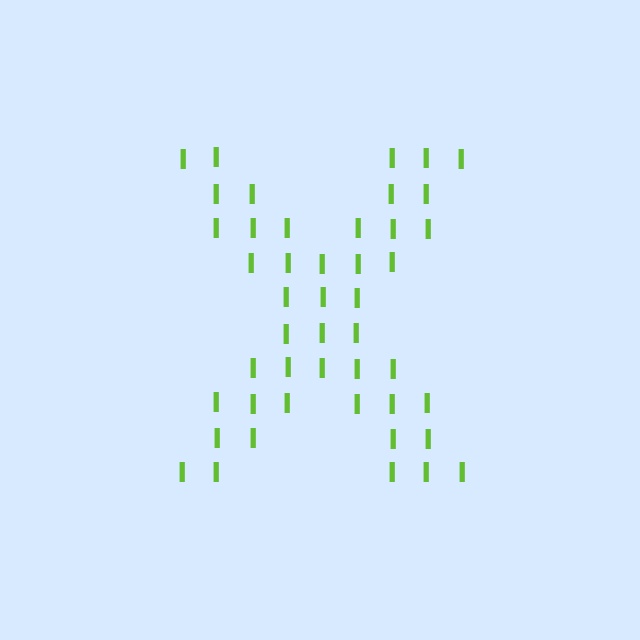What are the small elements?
The small elements are letter I's.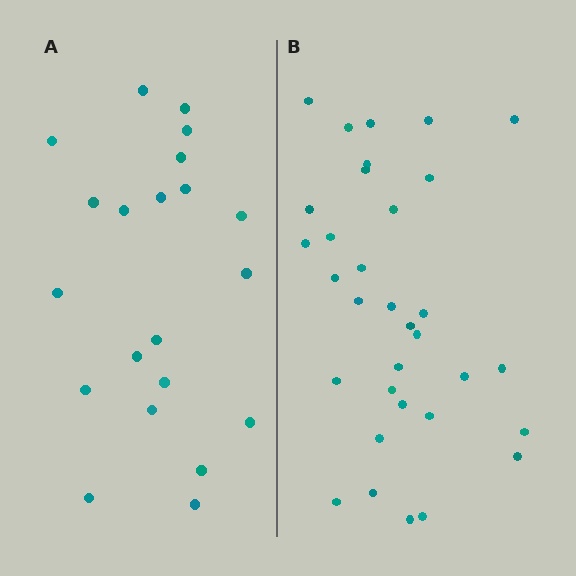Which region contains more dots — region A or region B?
Region B (the right region) has more dots.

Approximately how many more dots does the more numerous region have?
Region B has roughly 12 or so more dots than region A.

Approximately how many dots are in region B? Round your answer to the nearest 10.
About 30 dots. (The exact count is 33, which rounds to 30.)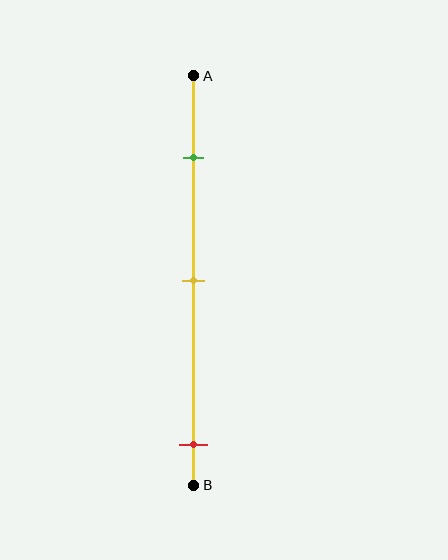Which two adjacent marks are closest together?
The green and yellow marks are the closest adjacent pair.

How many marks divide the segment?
There are 3 marks dividing the segment.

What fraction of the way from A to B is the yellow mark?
The yellow mark is approximately 50% (0.5) of the way from A to B.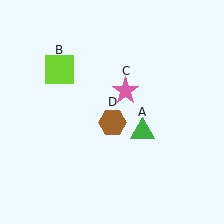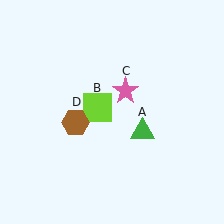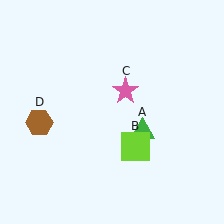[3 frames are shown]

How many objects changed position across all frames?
2 objects changed position: lime square (object B), brown hexagon (object D).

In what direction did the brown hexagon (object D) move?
The brown hexagon (object D) moved left.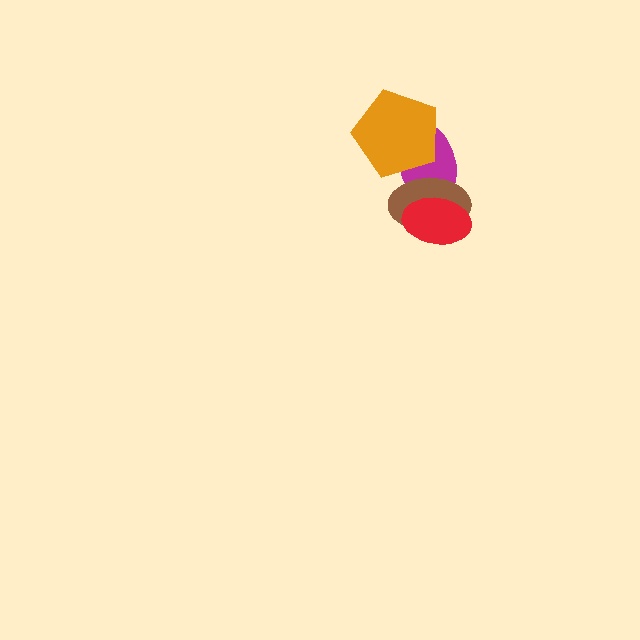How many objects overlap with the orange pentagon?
2 objects overlap with the orange pentagon.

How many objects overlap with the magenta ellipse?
3 objects overlap with the magenta ellipse.